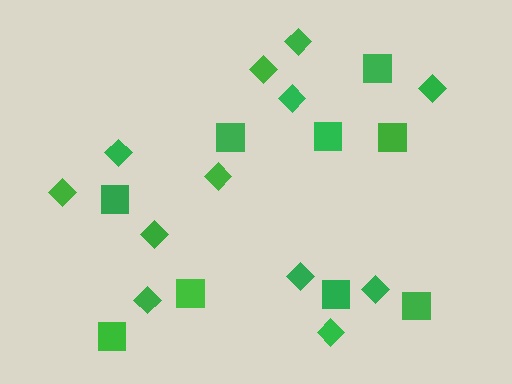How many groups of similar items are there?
There are 2 groups: one group of diamonds (12) and one group of squares (9).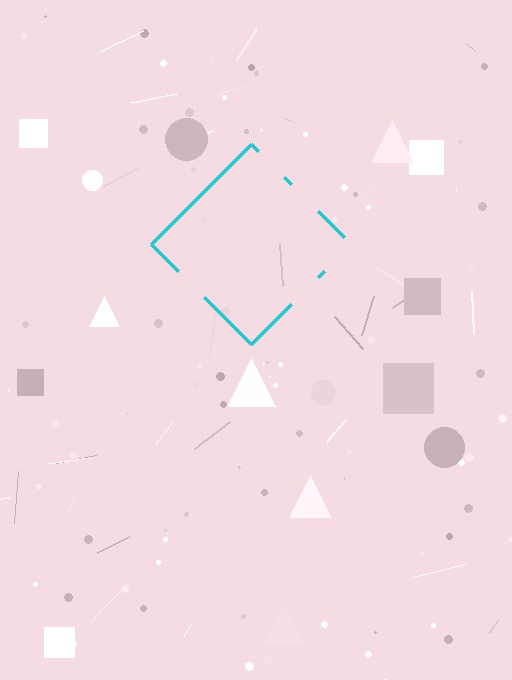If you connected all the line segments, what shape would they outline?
They would outline a diamond.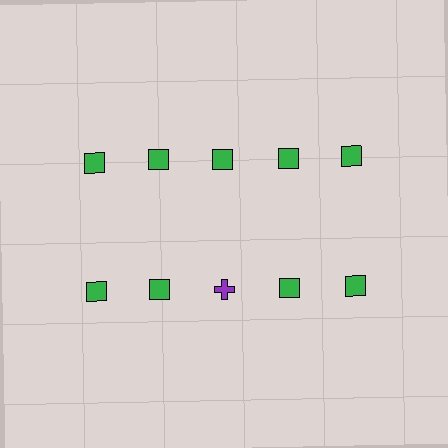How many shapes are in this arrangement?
There are 10 shapes arranged in a grid pattern.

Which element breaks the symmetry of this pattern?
The purple cross in the second row, center column breaks the symmetry. All other shapes are green squares.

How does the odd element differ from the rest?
It differs in both color (purple instead of green) and shape (cross instead of square).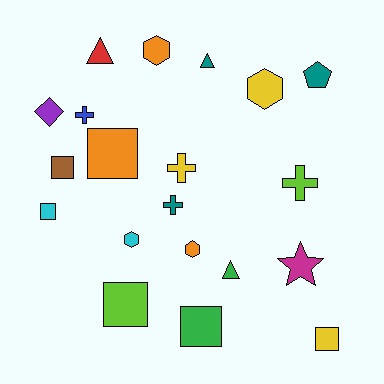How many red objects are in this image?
There is 1 red object.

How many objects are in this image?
There are 20 objects.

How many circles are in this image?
There are no circles.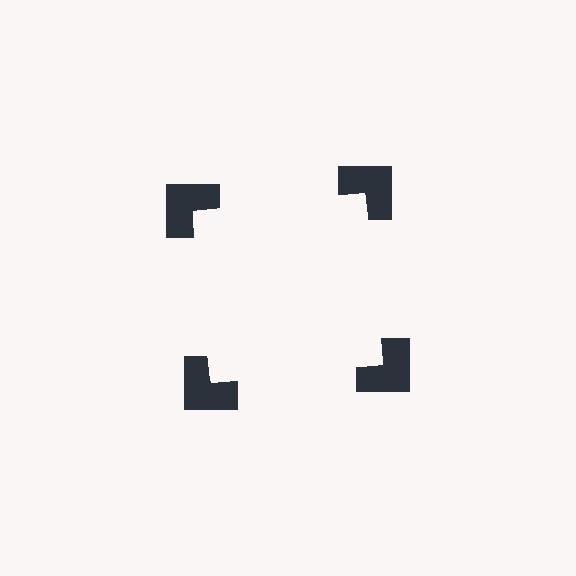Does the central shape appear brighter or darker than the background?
It typically appears slightly brighter than the background, even though no actual brightness change is drawn.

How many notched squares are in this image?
There are 4 — one at each vertex of the illusory square.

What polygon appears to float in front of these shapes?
An illusory square — its edges are inferred from the aligned wedge cuts in the notched squares, not physically drawn.